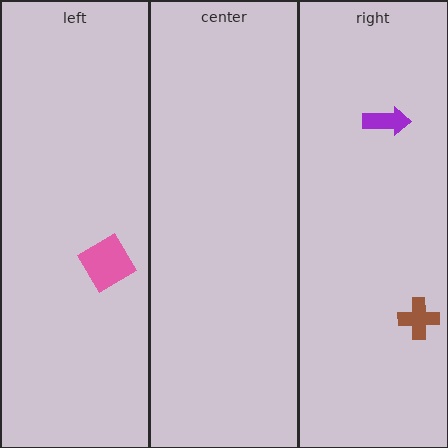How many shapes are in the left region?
1.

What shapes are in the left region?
The pink diamond.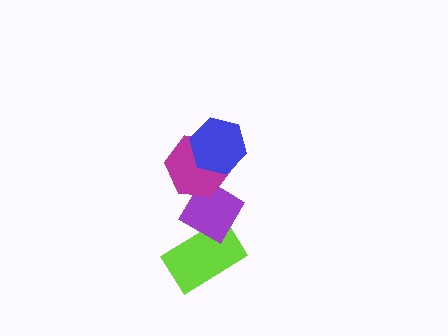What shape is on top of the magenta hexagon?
The blue hexagon is on top of the magenta hexagon.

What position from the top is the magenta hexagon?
The magenta hexagon is 2nd from the top.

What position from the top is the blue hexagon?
The blue hexagon is 1st from the top.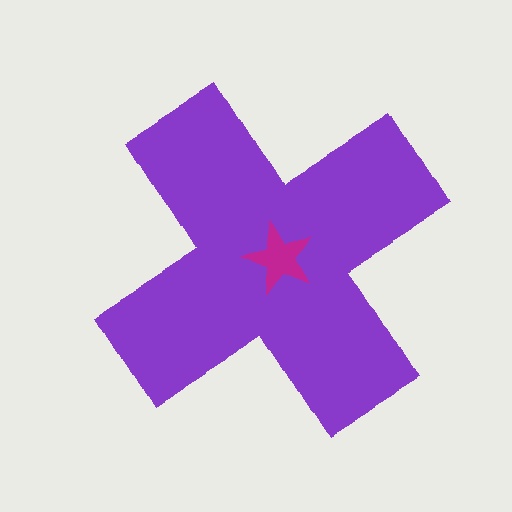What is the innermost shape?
The magenta star.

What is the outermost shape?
The purple cross.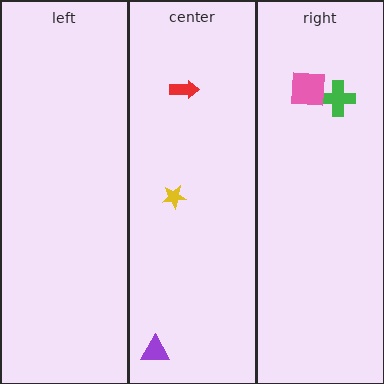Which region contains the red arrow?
The center region.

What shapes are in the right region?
The green cross, the pink square.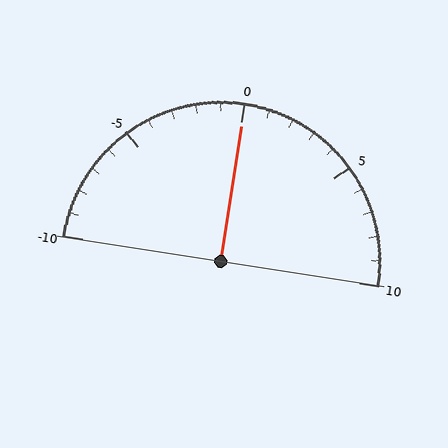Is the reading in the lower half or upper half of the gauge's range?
The reading is in the upper half of the range (-10 to 10).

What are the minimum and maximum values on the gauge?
The gauge ranges from -10 to 10.